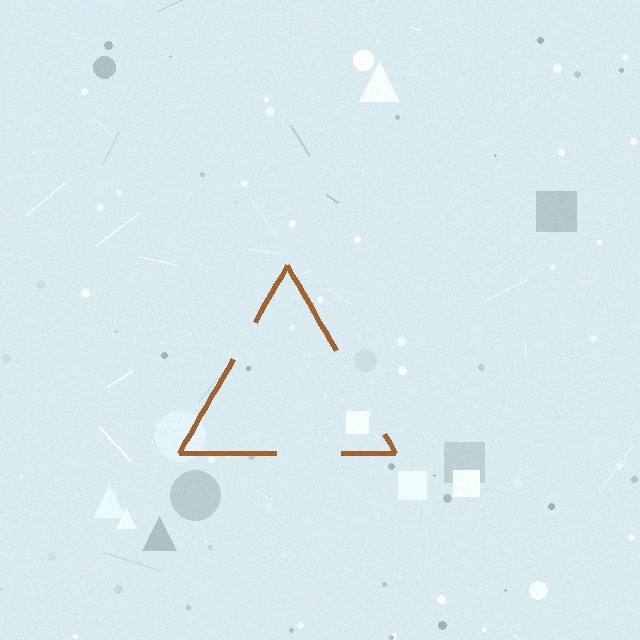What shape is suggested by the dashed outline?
The dashed outline suggests a triangle.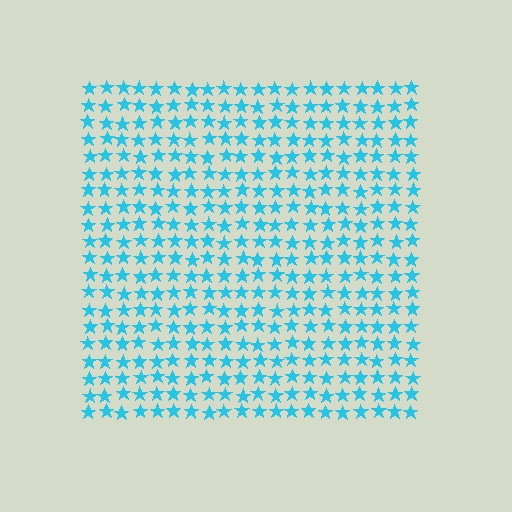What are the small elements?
The small elements are stars.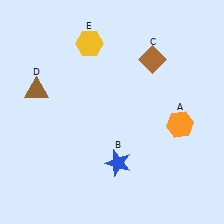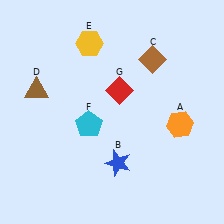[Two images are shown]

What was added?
A cyan pentagon (F), a red diamond (G) were added in Image 2.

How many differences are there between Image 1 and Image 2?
There are 2 differences between the two images.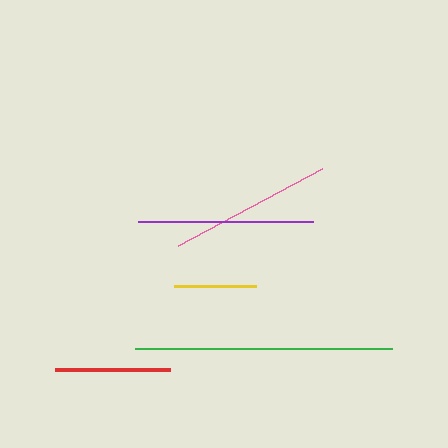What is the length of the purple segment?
The purple segment is approximately 175 pixels long.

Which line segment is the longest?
The green line is the longest at approximately 257 pixels.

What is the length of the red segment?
The red segment is approximately 116 pixels long.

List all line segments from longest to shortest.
From longest to shortest: green, purple, pink, red, yellow.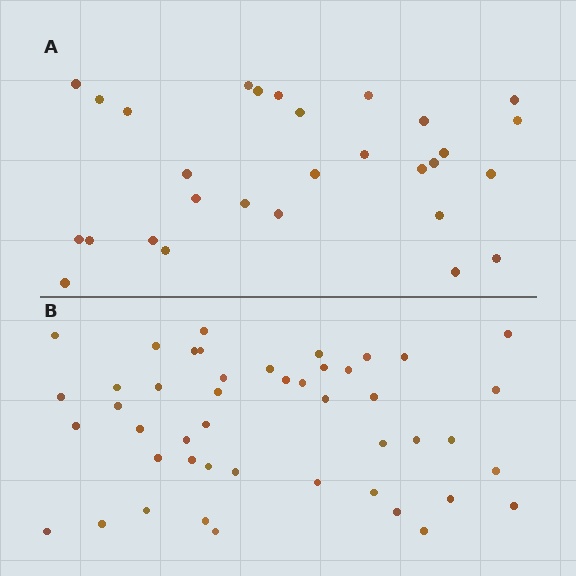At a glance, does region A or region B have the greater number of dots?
Region B (the bottom region) has more dots.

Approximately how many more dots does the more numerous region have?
Region B has approximately 15 more dots than region A.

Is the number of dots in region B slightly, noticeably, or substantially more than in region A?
Region B has substantially more. The ratio is roughly 1.6 to 1.